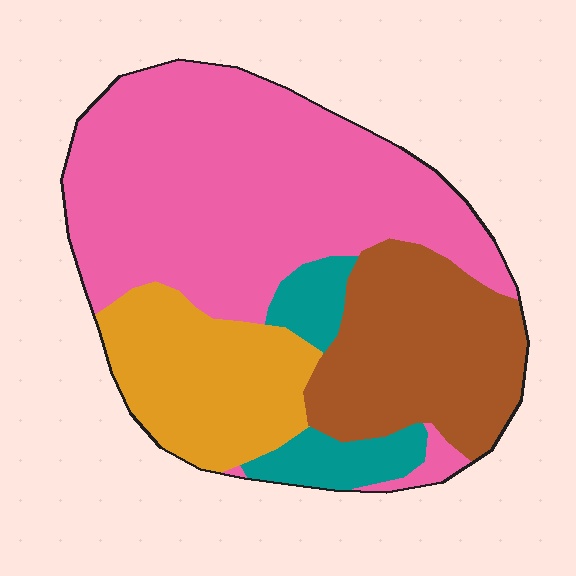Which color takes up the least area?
Teal, at roughly 10%.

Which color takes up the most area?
Pink, at roughly 50%.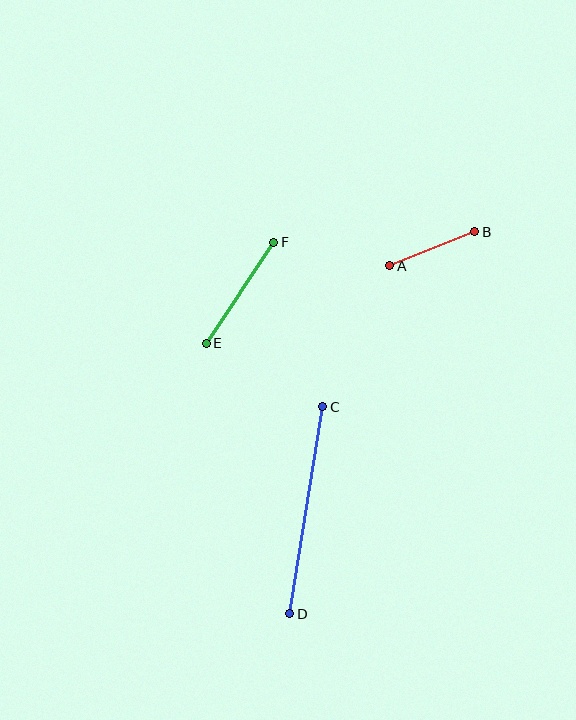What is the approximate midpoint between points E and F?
The midpoint is at approximately (240, 293) pixels.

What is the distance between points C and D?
The distance is approximately 210 pixels.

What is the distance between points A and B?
The distance is approximately 91 pixels.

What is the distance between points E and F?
The distance is approximately 121 pixels.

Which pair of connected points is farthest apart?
Points C and D are farthest apart.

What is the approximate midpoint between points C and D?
The midpoint is at approximately (306, 510) pixels.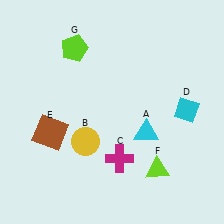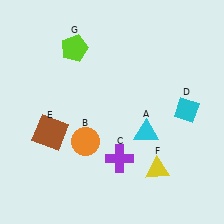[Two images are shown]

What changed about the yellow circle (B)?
In Image 1, B is yellow. In Image 2, it changed to orange.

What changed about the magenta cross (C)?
In Image 1, C is magenta. In Image 2, it changed to purple.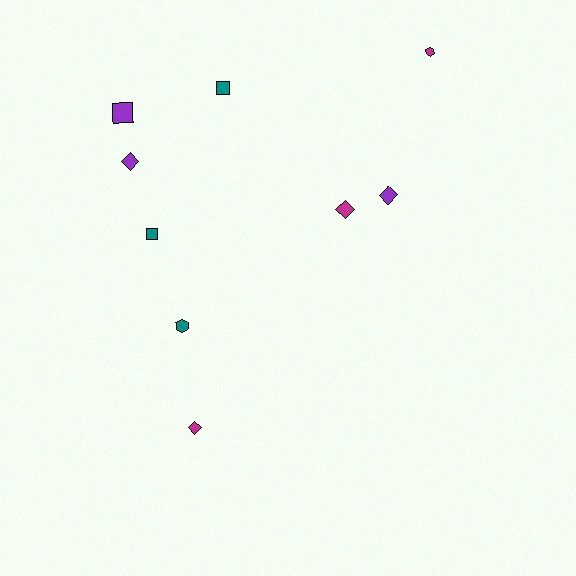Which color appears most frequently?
Purple, with 3 objects.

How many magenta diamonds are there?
There are 2 magenta diamonds.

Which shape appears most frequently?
Diamond, with 4 objects.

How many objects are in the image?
There are 9 objects.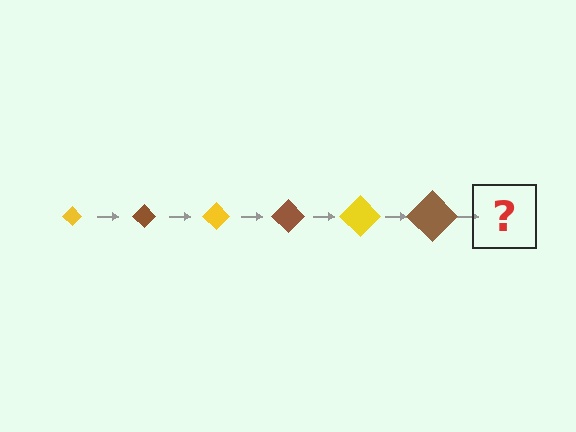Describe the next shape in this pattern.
It should be a yellow diamond, larger than the previous one.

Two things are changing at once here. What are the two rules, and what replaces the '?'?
The two rules are that the diamond grows larger each step and the color cycles through yellow and brown. The '?' should be a yellow diamond, larger than the previous one.